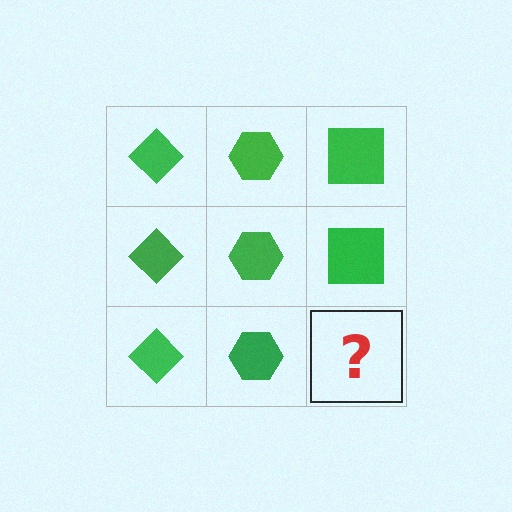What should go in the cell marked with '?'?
The missing cell should contain a green square.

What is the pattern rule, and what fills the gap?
The rule is that each column has a consistent shape. The gap should be filled with a green square.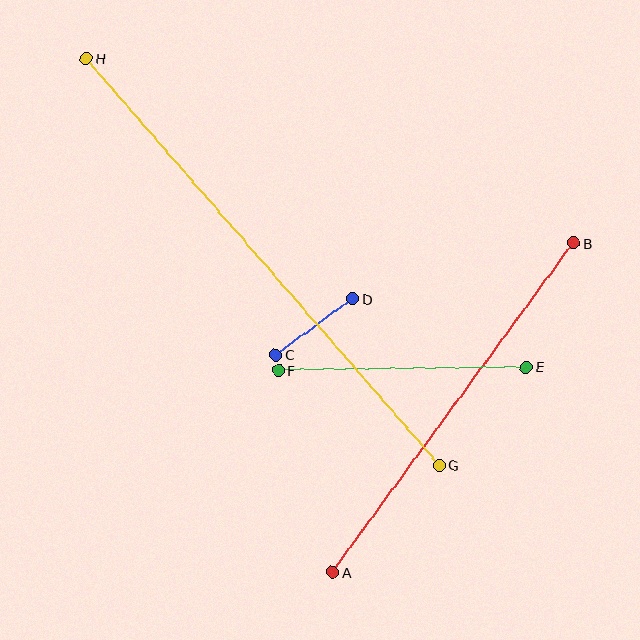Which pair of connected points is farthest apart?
Points G and H are farthest apart.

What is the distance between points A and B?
The distance is approximately 408 pixels.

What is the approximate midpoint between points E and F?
The midpoint is at approximately (403, 369) pixels.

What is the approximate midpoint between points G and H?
The midpoint is at approximately (263, 262) pixels.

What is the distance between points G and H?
The distance is approximately 539 pixels.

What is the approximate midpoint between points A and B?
The midpoint is at approximately (453, 408) pixels.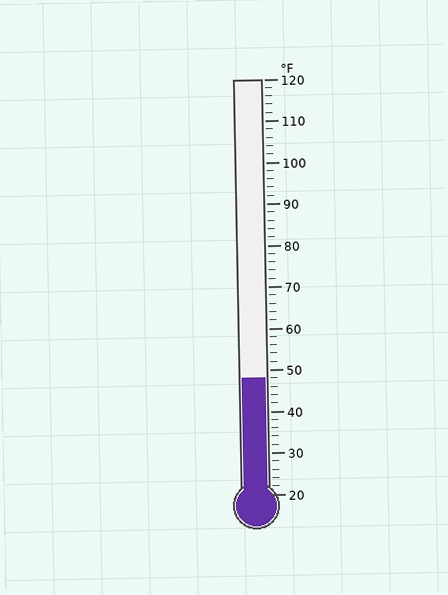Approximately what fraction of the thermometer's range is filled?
The thermometer is filled to approximately 30% of its range.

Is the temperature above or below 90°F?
The temperature is below 90°F.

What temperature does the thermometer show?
The thermometer shows approximately 48°F.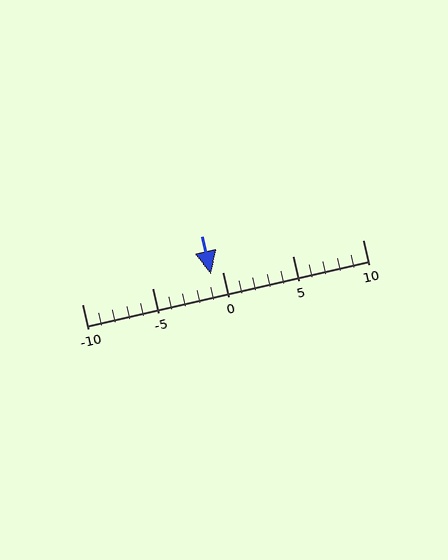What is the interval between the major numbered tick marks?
The major tick marks are spaced 5 units apart.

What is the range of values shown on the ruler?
The ruler shows values from -10 to 10.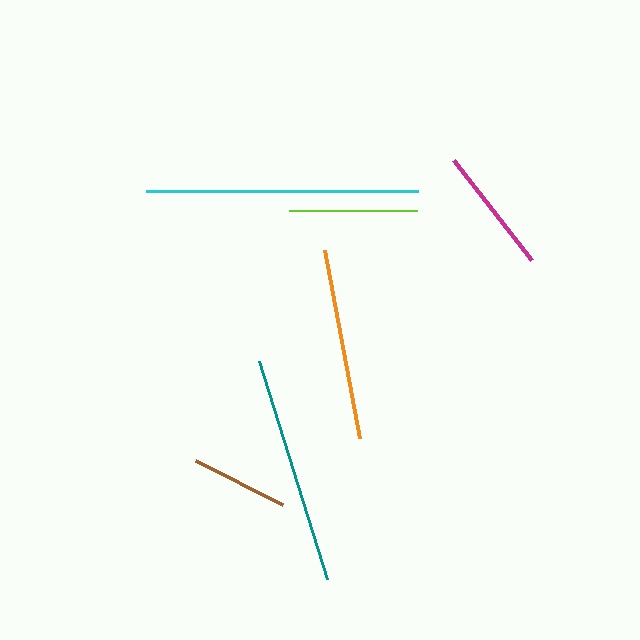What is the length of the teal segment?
The teal segment is approximately 229 pixels long.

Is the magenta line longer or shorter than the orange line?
The orange line is longer than the magenta line.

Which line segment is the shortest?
The brown line is the shortest at approximately 97 pixels.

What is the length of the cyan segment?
The cyan segment is approximately 272 pixels long.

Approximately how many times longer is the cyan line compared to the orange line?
The cyan line is approximately 1.4 times the length of the orange line.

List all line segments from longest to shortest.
From longest to shortest: cyan, teal, orange, lime, magenta, brown.